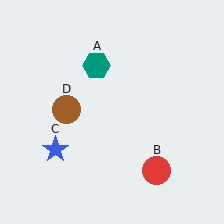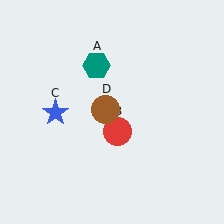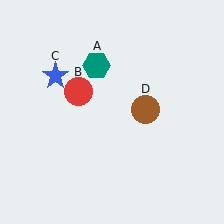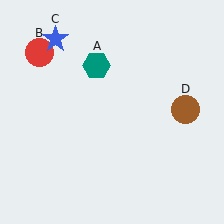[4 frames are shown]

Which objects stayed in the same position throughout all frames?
Teal hexagon (object A) remained stationary.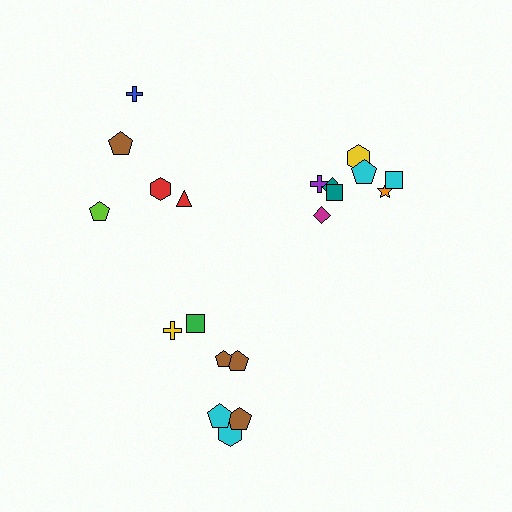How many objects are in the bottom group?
There are 7 objects.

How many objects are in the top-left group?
There are 5 objects.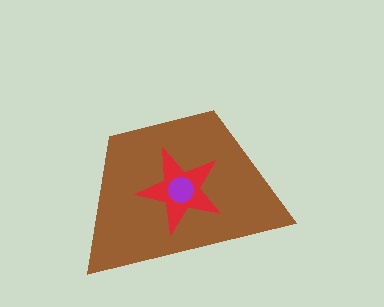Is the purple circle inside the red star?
Yes.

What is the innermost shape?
The purple circle.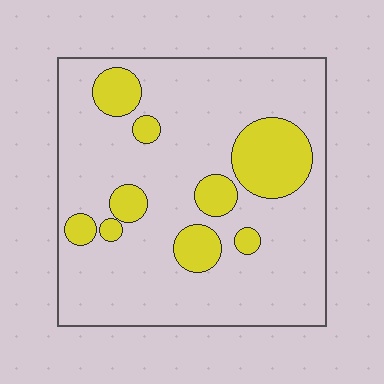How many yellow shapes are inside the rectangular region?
9.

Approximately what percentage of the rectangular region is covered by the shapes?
Approximately 20%.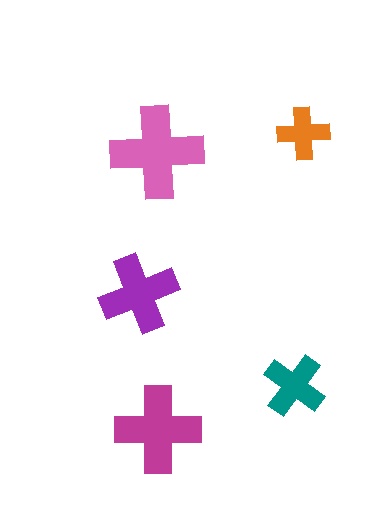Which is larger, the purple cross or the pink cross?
The pink one.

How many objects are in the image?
There are 5 objects in the image.